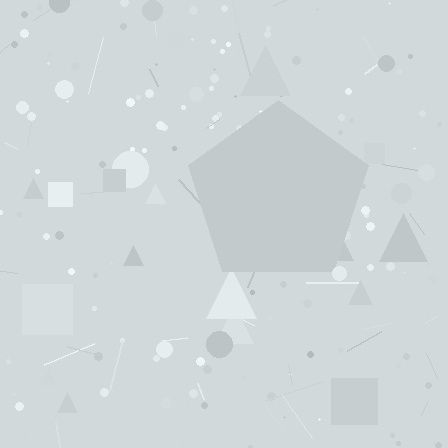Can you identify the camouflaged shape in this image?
The camouflaged shape is a pentagon.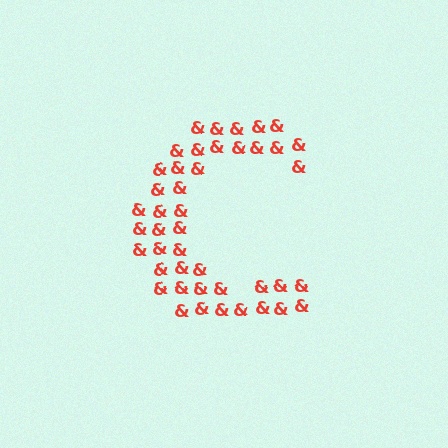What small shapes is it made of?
It is made of small ampersands.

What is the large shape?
The large shape is the letter C.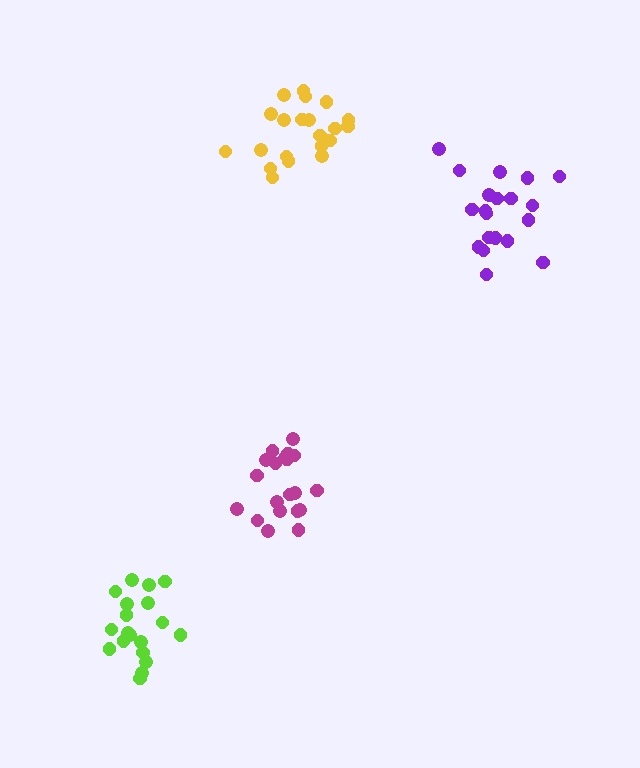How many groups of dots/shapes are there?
There are 4 groups.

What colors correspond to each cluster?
The clusters are colored: magenta, purple, yellow, lime.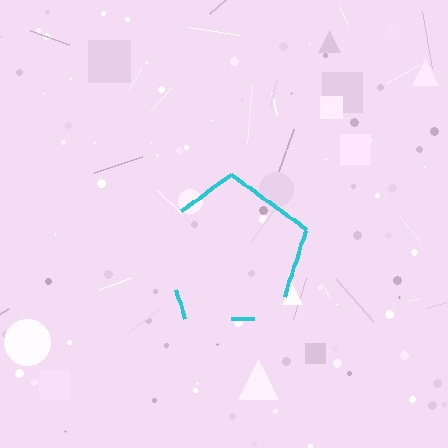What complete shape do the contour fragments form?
The contour fragments form a pentagon.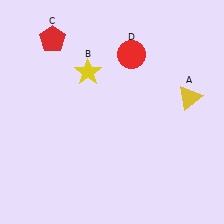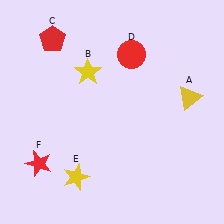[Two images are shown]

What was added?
A yellow star (E), a red star (F) were added in Image 2.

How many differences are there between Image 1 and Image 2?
There are 2 differences between the two images.